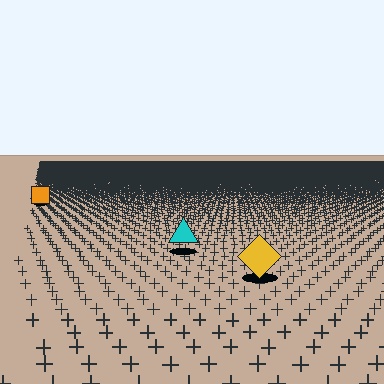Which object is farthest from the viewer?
The orange square is farthest from the viewer. It appears smaller and the ground texture around it is denser.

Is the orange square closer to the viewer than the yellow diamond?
No. The yellow diamond is closer — you can tell from the texture gradient: the ground texture is coarser near it.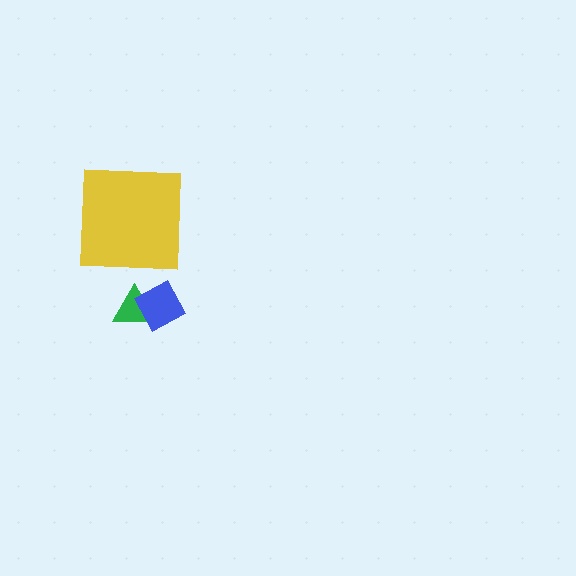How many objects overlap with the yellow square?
0 objects overlap with the yellow square.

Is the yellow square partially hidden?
No, no other shape covers it.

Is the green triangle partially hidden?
Yes, it is partially covered by another shape.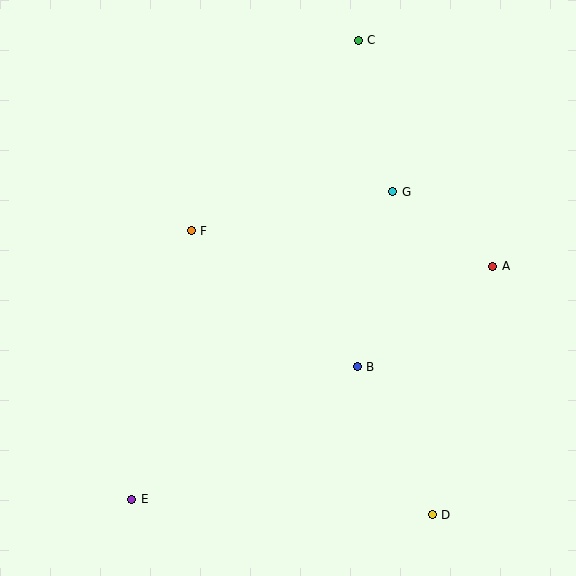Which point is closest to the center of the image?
Point B at (357, 367) is closest to the center.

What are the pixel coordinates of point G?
Point G is at (392, 192).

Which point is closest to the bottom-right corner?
Point D is closest to the bottom-right corner.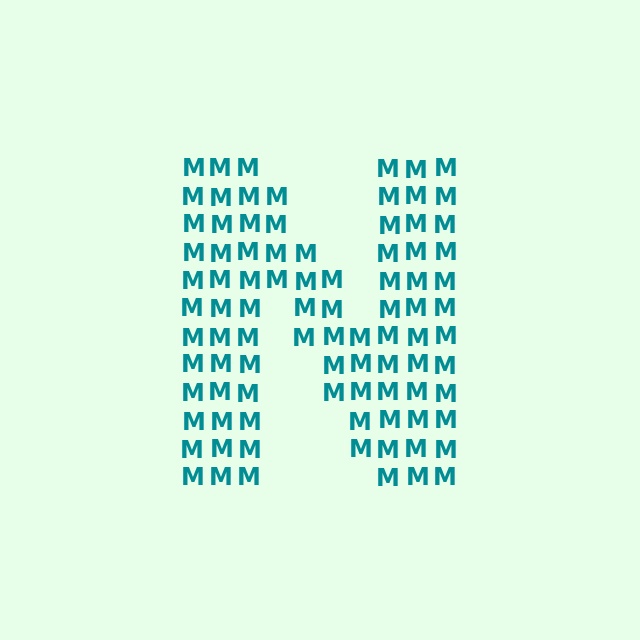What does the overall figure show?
The overall figure shows the letter N.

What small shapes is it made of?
It is made of small letter M's.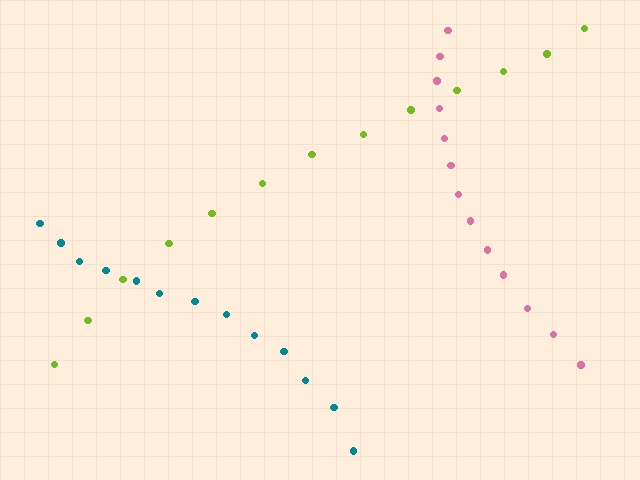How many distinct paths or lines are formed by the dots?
There are 3 distinct paths.